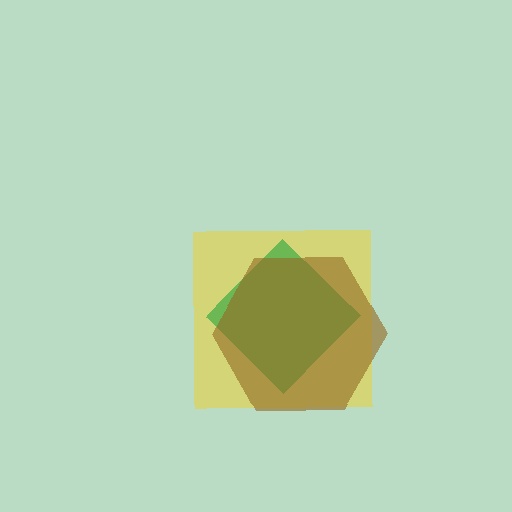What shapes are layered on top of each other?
The layered shapes are: a yellow square, a green diamond, a brown hexagon.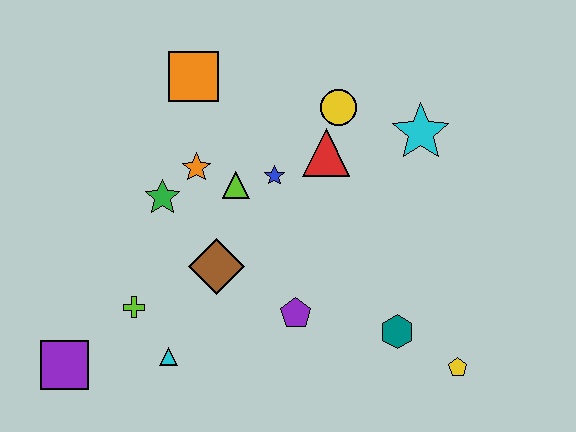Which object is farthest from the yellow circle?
The purple square is farthest from the yellow circle.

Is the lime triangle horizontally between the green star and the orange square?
No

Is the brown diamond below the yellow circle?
Yes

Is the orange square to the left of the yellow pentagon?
Yes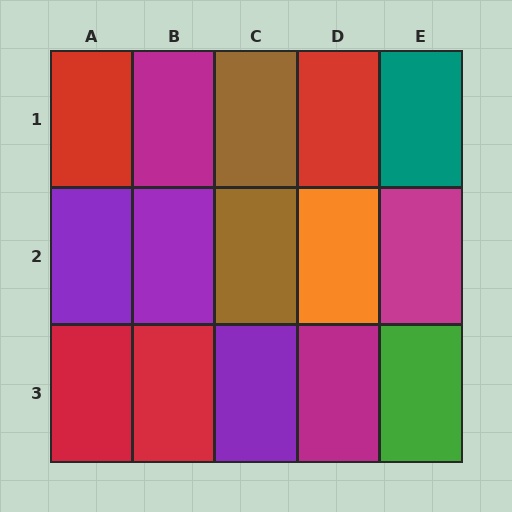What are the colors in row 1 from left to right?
Red, magenta, brown, red, teal.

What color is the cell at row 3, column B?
Red.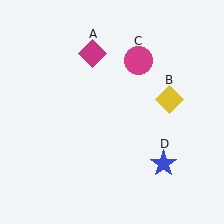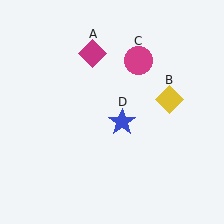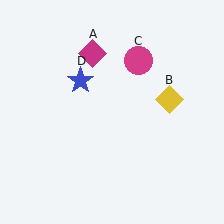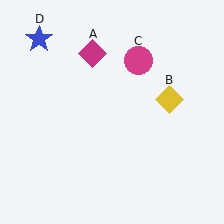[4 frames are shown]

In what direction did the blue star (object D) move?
The blue star (object D) moved up and to the left.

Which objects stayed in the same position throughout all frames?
Magenta diamond (object A) and yellow diamond (object B) and magenta circle (object C) remained stationary.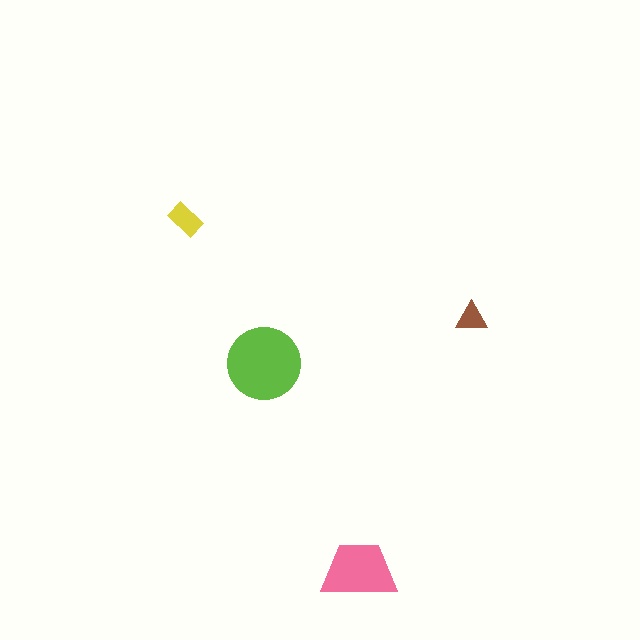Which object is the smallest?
The brown triangle.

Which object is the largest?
The lime circle.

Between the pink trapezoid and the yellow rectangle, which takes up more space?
The pink trapezoid.